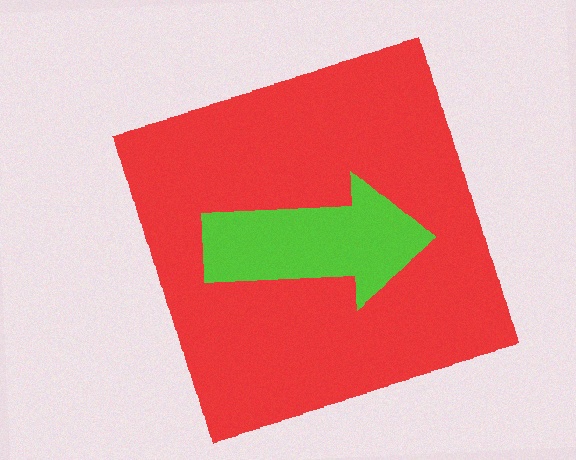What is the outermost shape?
The red square.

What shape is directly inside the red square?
The lime arrow.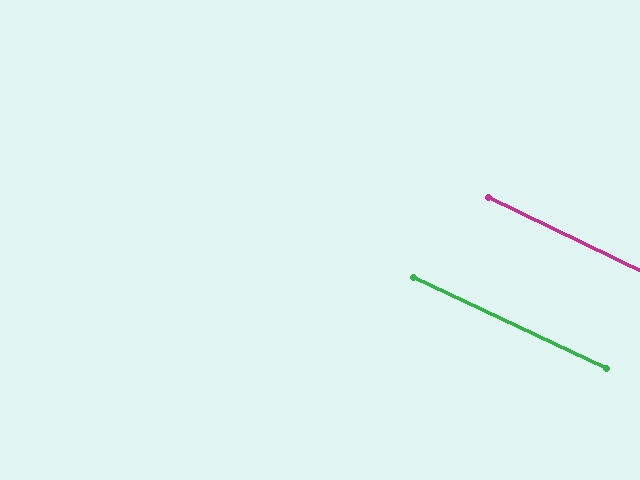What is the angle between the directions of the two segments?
Approximately 0 degrees.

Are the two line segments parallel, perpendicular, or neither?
Parallel — their directions differ by only 0.5°.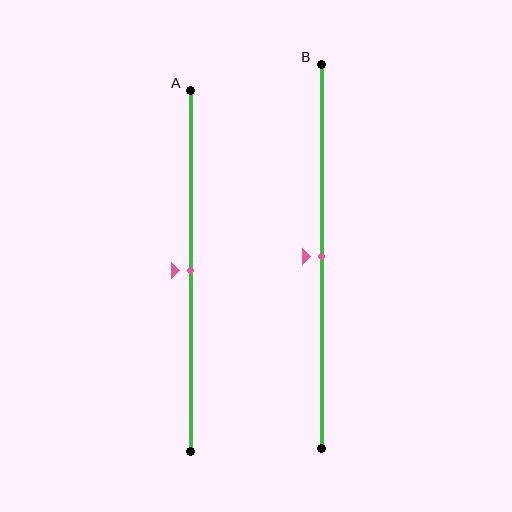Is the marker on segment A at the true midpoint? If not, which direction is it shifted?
Yes, the marker on segment A is at the true midpoint.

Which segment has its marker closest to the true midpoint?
Segment A has its marker closest to the true midpoint.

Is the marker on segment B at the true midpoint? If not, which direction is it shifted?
Yes, the marker on segment B is at the true midpoint.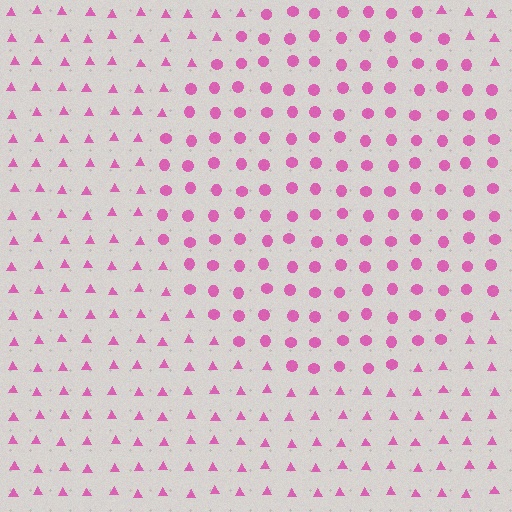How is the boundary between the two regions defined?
The boundary is defined by a change in element shape: circles inside vs. triangles outside. All elements share the same color and spacing.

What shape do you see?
I see a circle.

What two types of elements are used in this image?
The image uses circles inside the circle region and triangles outside it.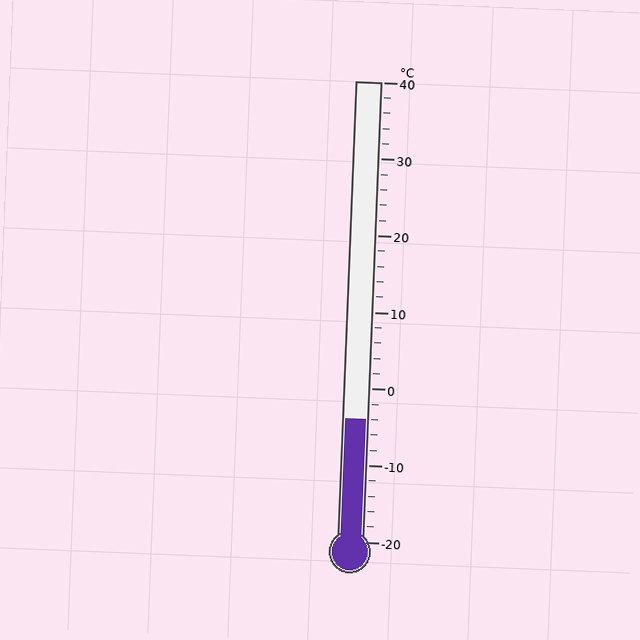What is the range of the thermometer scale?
The thermometer scale ranges from -20°C to 40°C.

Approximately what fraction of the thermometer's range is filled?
The thermometer is filled to approximately 25% of its range.